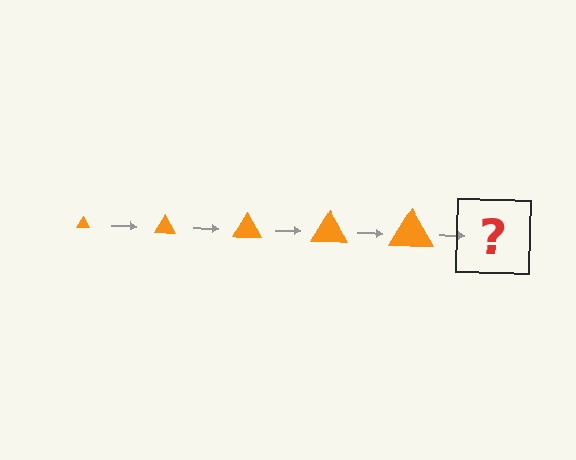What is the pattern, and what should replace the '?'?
The pattern is that the triangle gets progressively larger each step. The '?' should be an orange triangle, larger than the previous one.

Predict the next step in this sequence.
The next step is an orange triangle, larger than the previous one.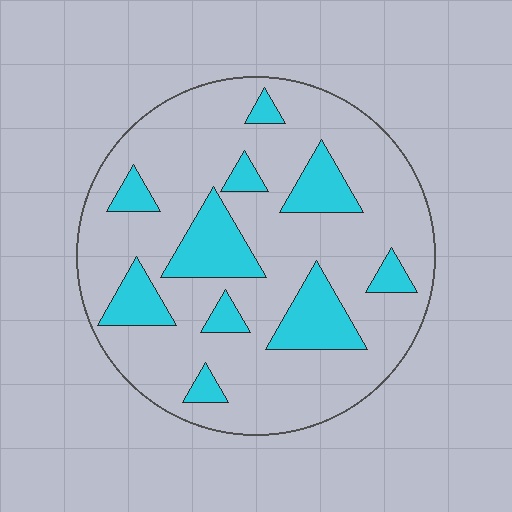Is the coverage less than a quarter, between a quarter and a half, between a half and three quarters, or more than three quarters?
Less than a quarter.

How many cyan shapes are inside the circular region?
10.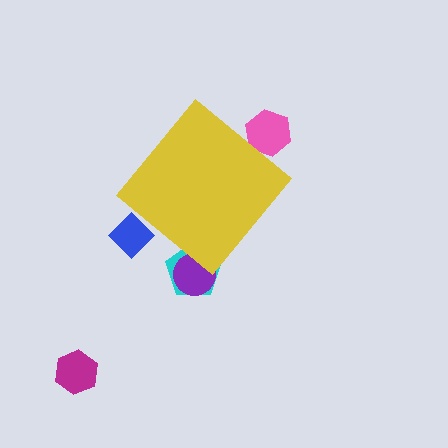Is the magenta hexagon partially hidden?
No, the magenta hexagon is fully visible.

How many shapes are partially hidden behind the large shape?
4 shapes are partially hidden.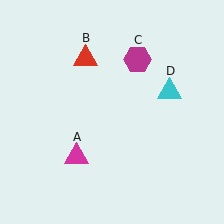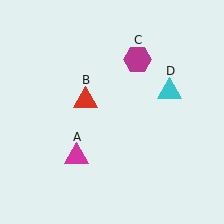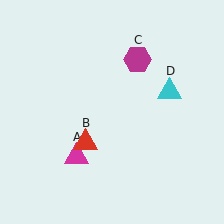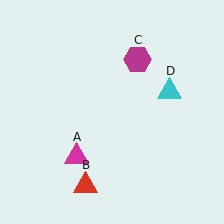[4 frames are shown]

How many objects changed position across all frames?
1 object changed position: red triangle (object B).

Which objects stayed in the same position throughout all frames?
Magenta triangle (object A) and magenta hexagon (object C) and cyan triangle (object D) remained stationary.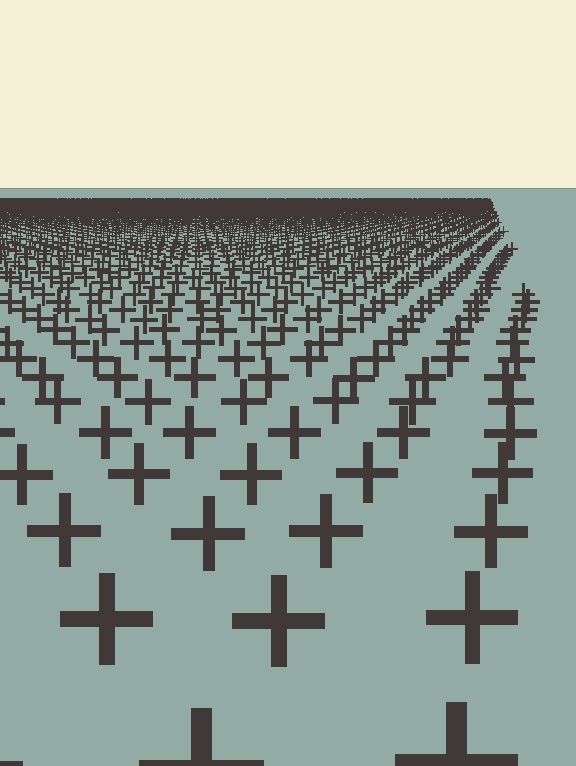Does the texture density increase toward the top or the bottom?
Density increases toward the top.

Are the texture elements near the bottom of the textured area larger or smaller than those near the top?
Larger. Near the bottom, elements are closer to the viewer and appear at a bigger on-screen size.